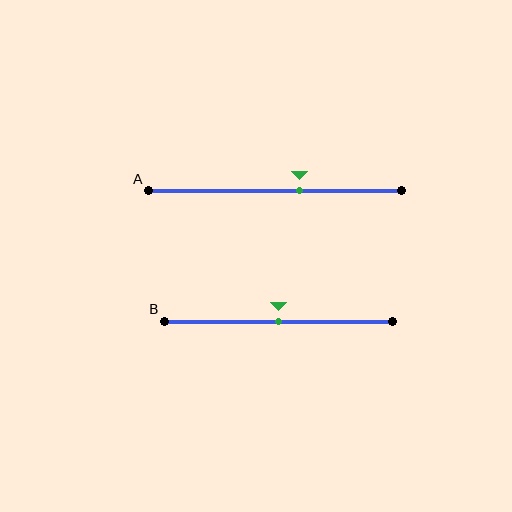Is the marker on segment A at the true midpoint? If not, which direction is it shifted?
No, the marker on segment A is shifted to the right by about 10% of the segment length.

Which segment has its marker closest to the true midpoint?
Segment B has its marker closest to the true midpoint.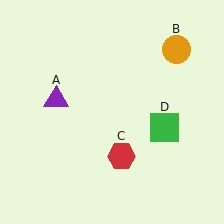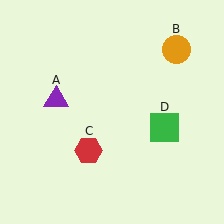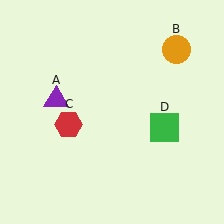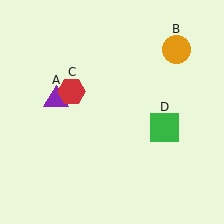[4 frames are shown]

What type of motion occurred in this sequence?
The red hexagon (object C) rotated clockwise around the center of the scene.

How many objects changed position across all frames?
1 object changed position: red hexagon (object C).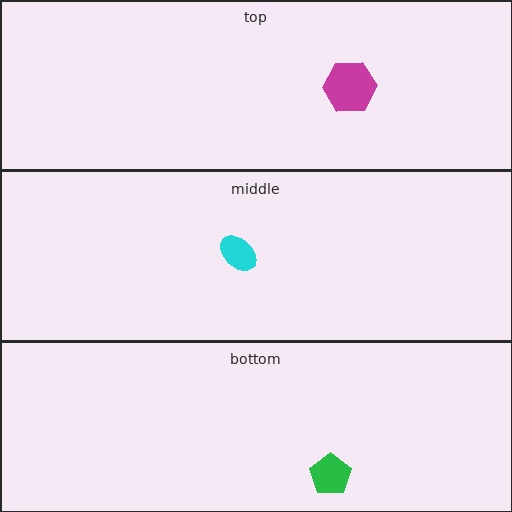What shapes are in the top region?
The magenta hexagon.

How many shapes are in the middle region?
1.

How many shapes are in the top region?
1.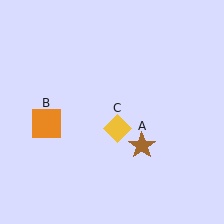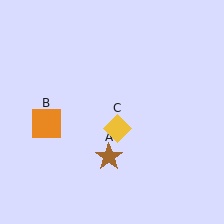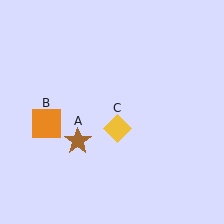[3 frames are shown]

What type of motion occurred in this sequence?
The brown star (object A) rotated clockwise around the center of the scene.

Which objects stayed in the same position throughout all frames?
Orange square (object B) and yellow diamond (object C) remained stationary.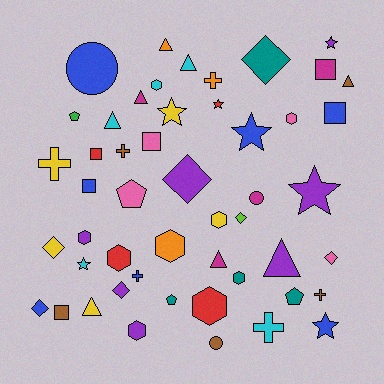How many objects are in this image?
There are 50 objects.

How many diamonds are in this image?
There are 7 diamonds.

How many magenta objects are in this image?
There are 4 magenta objects.